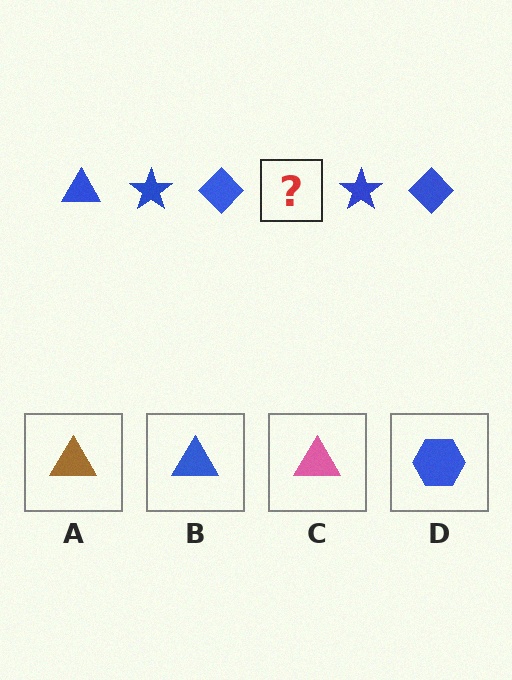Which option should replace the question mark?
Option B.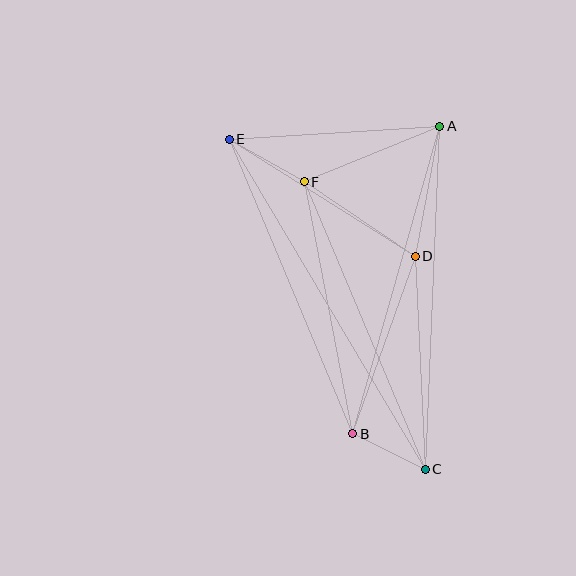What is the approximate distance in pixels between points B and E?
The distance between B and E is approximately 320 pixels.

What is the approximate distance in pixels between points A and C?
The distance between A and C is approximately 343 pixels.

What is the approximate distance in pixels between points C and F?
The distance between C and F is approximately 312 pixels.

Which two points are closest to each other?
Points B and C are closest to each other.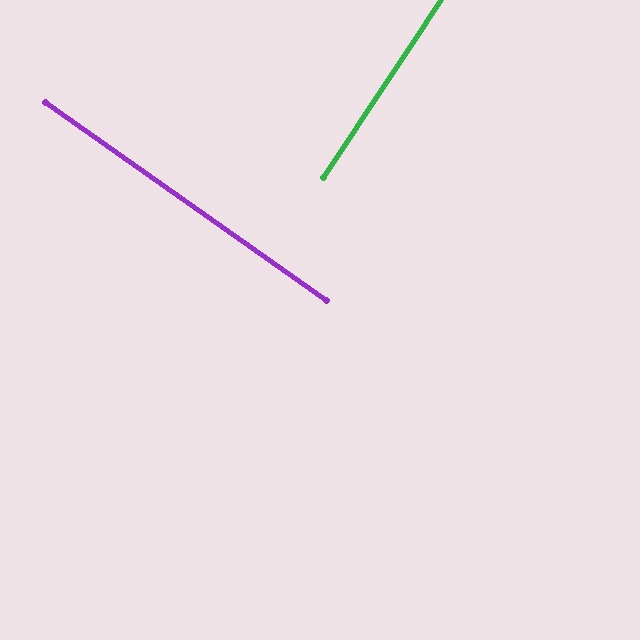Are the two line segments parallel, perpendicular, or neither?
Perpendicular — they meet at approximately 88°.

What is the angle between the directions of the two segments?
Approximately 88 degrees.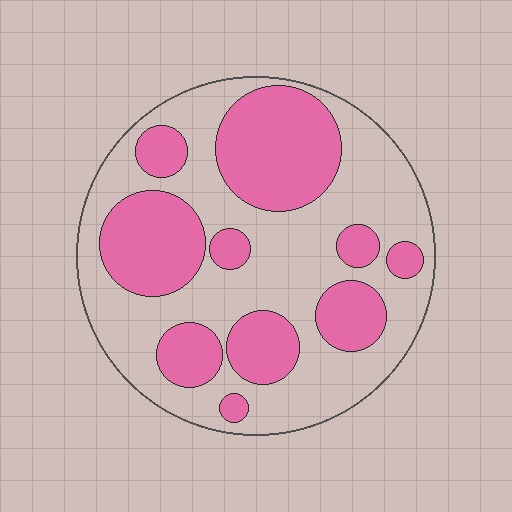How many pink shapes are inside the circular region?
10.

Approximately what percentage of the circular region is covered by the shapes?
Approximately 40%.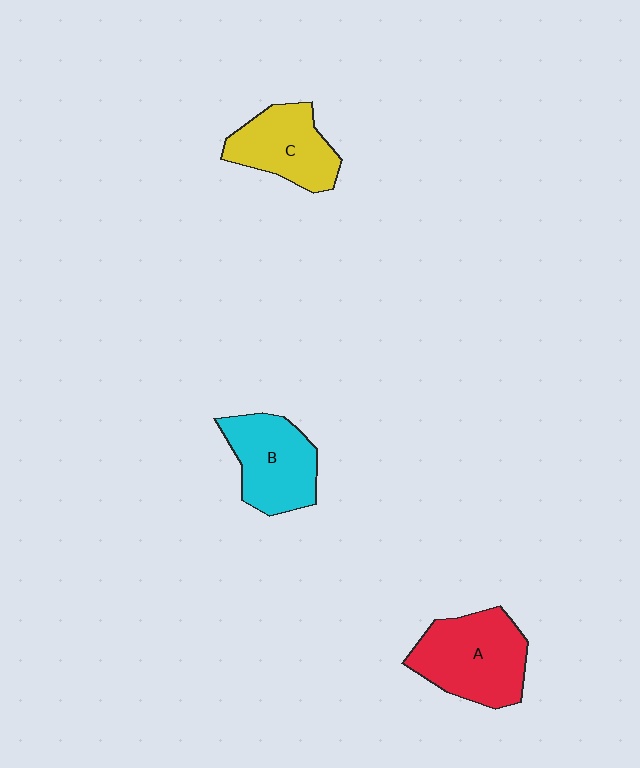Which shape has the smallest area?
Shape C (yellow).